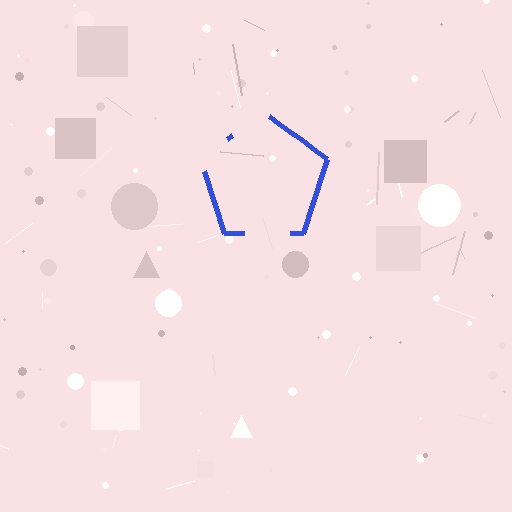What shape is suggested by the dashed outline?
The dashed outline suggests a pentagon.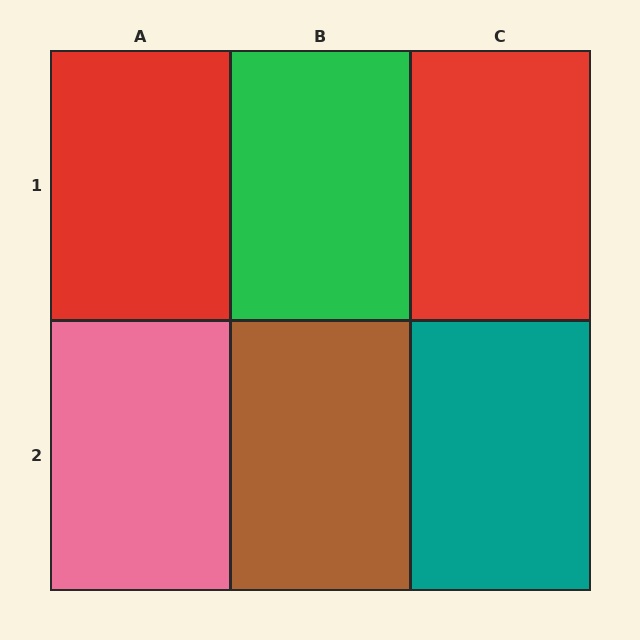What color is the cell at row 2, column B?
Brown.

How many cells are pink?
1 cell is pink.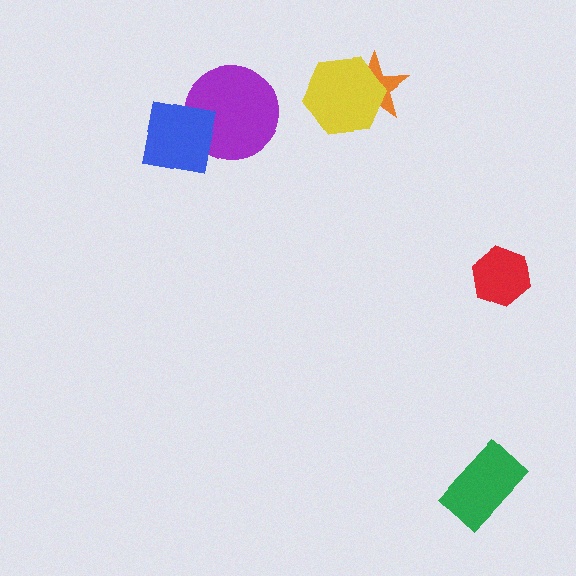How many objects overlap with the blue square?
1 object overlaps with the blue square.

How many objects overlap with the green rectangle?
0 objects overlap with the green rectangle.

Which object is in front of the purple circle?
The blue square is in front of the purple circle.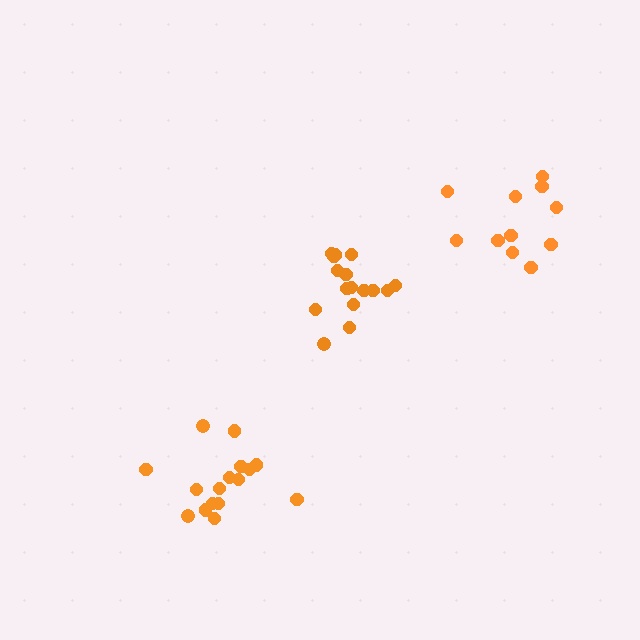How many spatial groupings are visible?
There are 3 spatial groupings.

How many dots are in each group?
Group 1: 16 dots, Group 2: 11 dots, Group 3: 16 dots (43 total).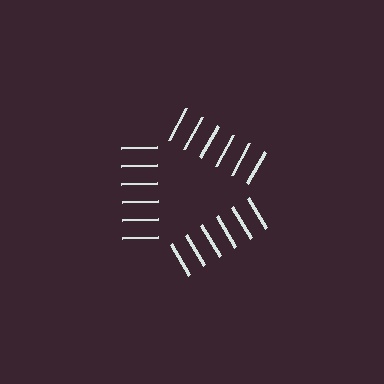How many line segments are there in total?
18 — 6 along each of the 3 edges.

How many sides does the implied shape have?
3 sides — the line-ends trace a triangle.